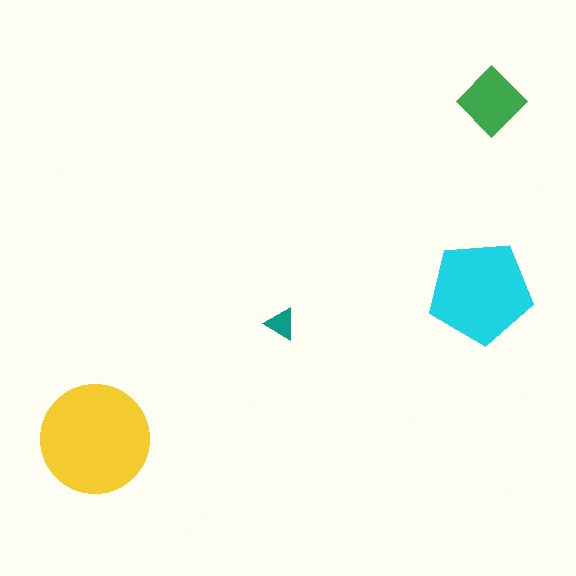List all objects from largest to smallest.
The yellow circle, the cyan pentagon, the green diamond, the teal triangle.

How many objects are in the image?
There are 4 objects in the image.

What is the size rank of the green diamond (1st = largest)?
3rd.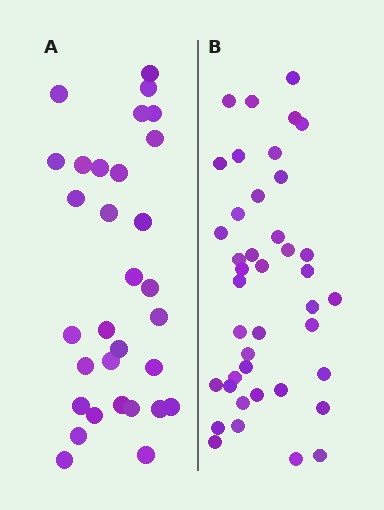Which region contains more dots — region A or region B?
Region B (the right region) has more dots.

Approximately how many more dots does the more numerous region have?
Region B has roughly 10 or so more dots than region A.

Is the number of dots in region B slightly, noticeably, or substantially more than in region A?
Region B has noticeably more, but not dramatically so. The ratio is roughly 1.3 to 1.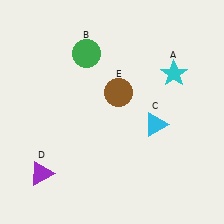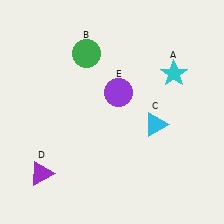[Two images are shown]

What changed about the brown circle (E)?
In Image 1, E is brown. In Image 2, it changed to purple.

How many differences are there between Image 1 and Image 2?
There is 1 difference between the two images.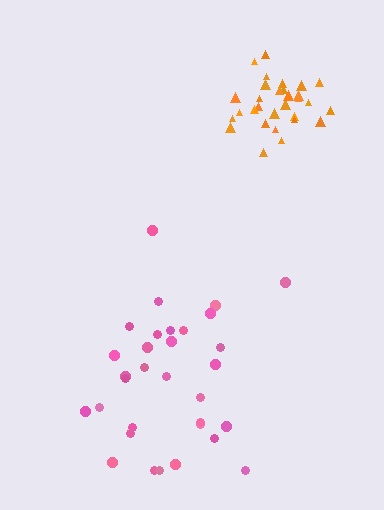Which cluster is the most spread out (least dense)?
Pink.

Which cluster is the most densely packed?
Orange.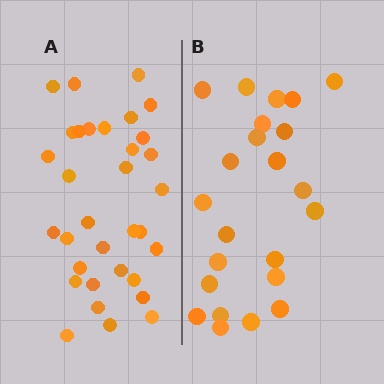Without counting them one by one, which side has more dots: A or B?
Region A (the left region) has more dots.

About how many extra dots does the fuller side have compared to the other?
Region A has roughly 10 or so more dots than region B.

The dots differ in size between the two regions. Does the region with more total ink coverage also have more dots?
No. Region B has more total ink coverage because its dots are larger, but region A actually contains more individual dots. Total area can be misleading — the number of items is what matters here.